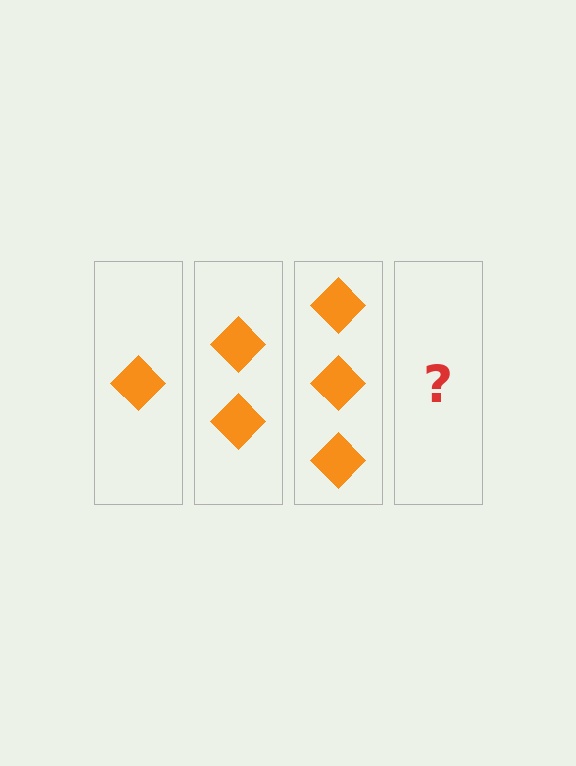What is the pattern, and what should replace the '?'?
The pattern is that each step adds one more diamond. The '?' should be 4 diamonds.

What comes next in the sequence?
The next element should be 4 diamonds.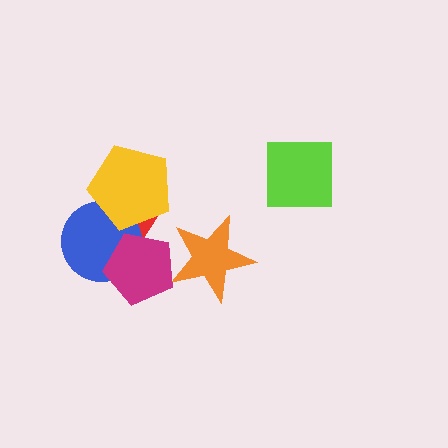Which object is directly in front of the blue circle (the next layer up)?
The magenta pentagon is directly in front of the blue circle.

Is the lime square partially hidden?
No, no other shape covers it.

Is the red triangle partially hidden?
Yes, it is partially covered by another shape.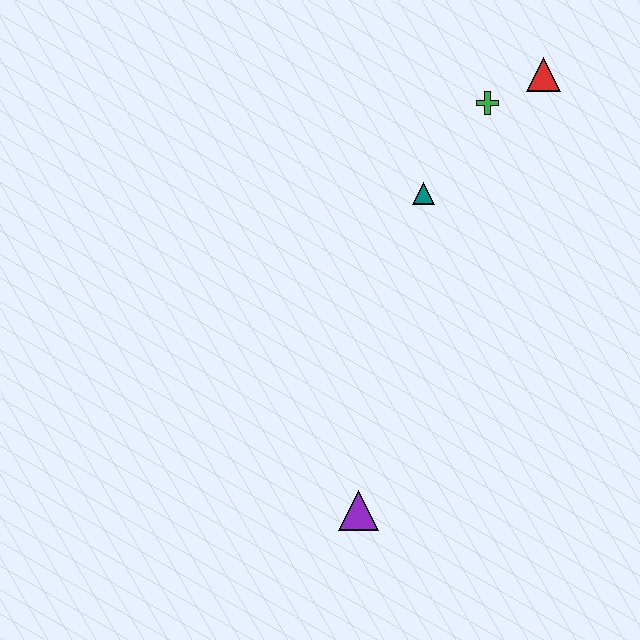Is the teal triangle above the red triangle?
No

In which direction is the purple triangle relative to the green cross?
The purple triangle is below the green cross.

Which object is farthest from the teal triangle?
The purple triangle is farthest from the teal triangle.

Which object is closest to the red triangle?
The green cross is closest to the red triangle.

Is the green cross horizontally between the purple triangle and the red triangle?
Yes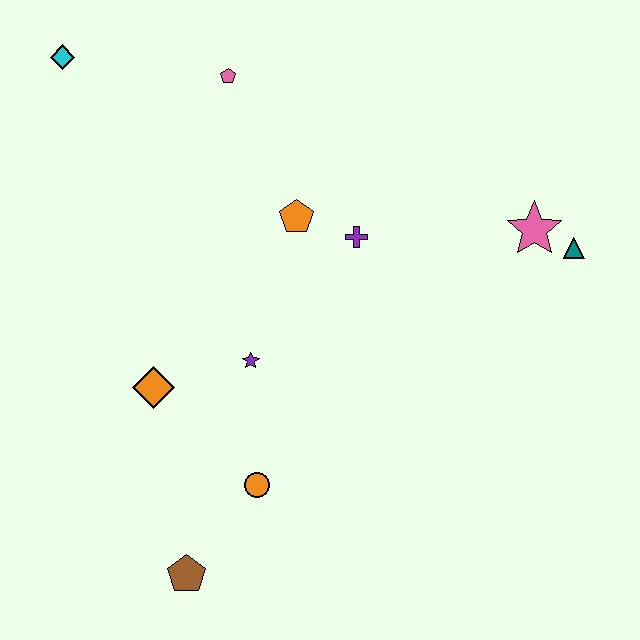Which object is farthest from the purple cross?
The brown pentagon is farthest from the purple cross.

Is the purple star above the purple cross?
No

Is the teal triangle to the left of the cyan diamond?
No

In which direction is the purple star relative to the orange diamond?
The purple star is to the right of the orange diamond.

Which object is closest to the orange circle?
The brown pentagon is closest to the orange circle.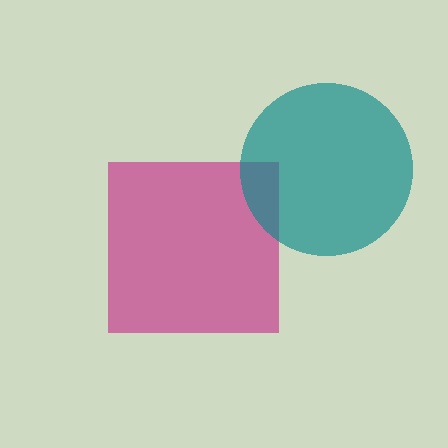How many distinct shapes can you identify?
There are 2 distinct shapes: a magenta square, a teal circle.